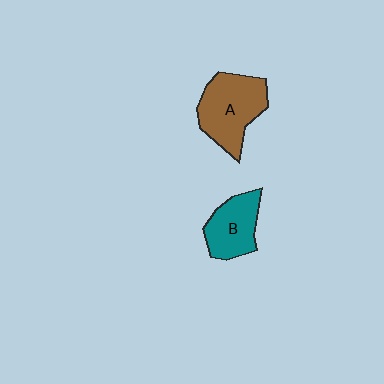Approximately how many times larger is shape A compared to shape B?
Approximately 1.4 times.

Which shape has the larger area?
Shape A (brown).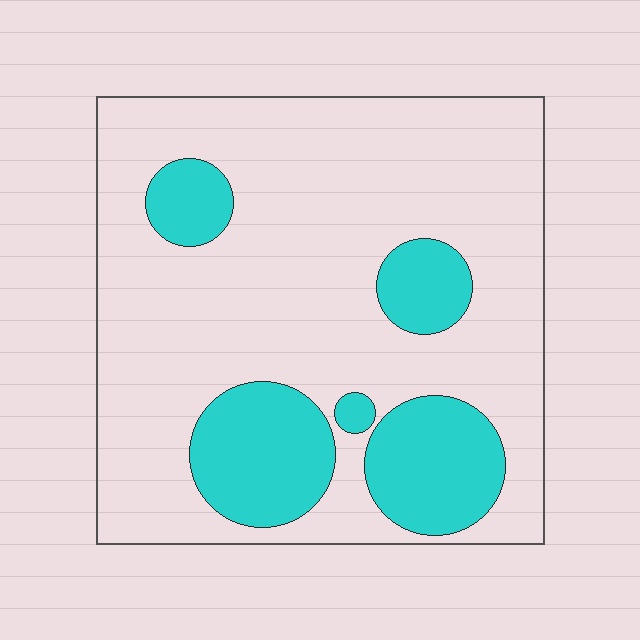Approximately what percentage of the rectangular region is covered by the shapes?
Approximately 25%.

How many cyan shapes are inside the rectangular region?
5.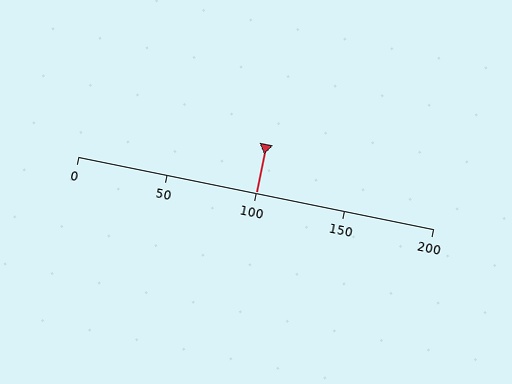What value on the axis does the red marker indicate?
The marker indicates approximately 100.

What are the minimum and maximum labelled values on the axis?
The axis runs from 0 to 200.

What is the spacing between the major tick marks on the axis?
The major ticks are spaced 50 apart.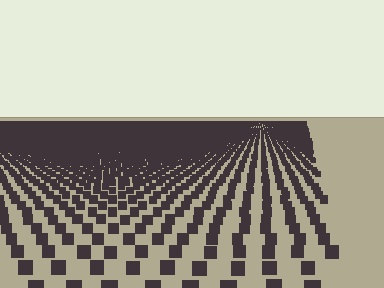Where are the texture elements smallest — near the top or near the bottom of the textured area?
Near the top.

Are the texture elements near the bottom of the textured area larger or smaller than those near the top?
Larger. Near the bottom, elements are closer to the viewer and appear at a bigger on-screen size.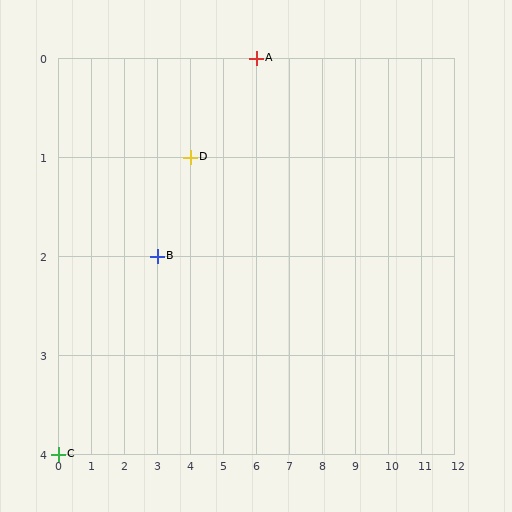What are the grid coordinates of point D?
Point D is at grid coordinates (4, 1).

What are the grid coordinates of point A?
Point A is at grid coordinates (6, 0).